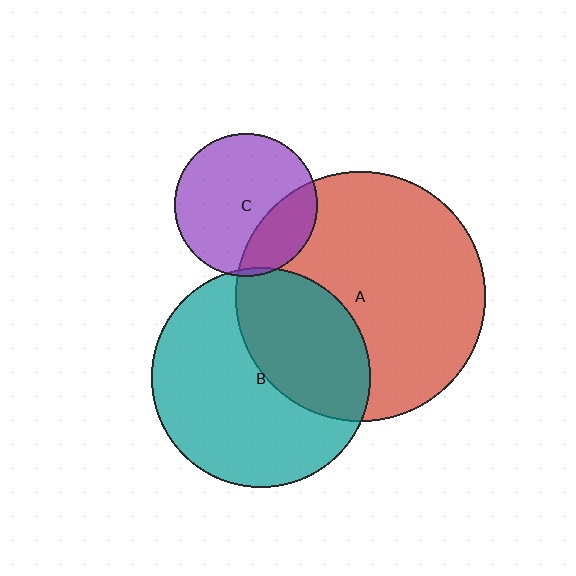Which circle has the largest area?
Circle A (red).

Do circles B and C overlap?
Yes.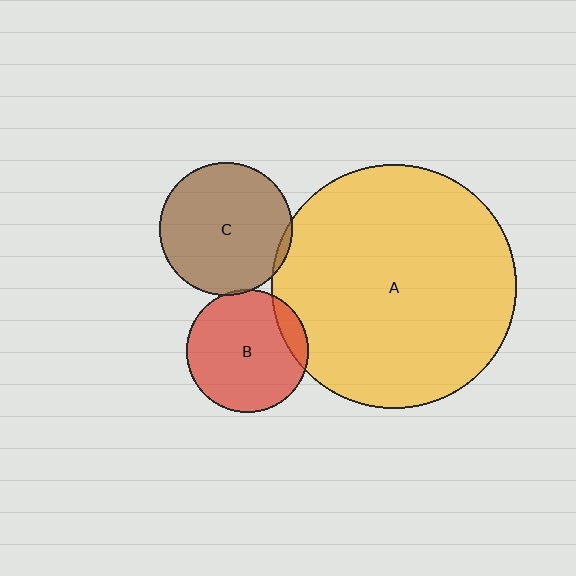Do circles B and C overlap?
Yes.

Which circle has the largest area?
Circle A (yellow).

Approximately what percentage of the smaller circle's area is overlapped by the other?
Approximately 5%.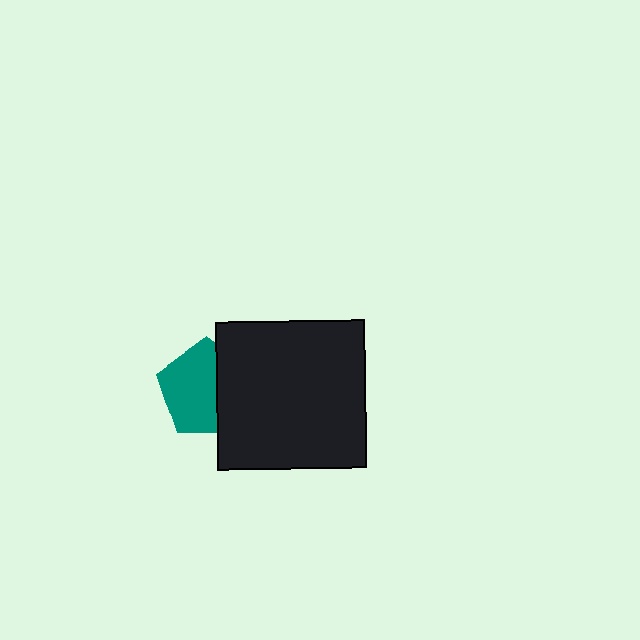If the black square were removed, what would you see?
You would see the complete teal pentagon.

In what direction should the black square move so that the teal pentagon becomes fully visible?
The black square should move right. That is the shortest direction to clear the overlap and leave the teal pentagon fully visible.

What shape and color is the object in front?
The object in front is a black square.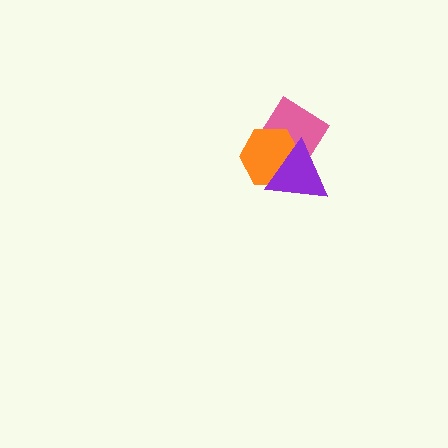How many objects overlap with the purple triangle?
2 objects overlap with the purple triangle.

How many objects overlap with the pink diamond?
2 objects overlap with the pink diamond.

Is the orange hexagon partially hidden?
Yes, it is partially covered by another shape.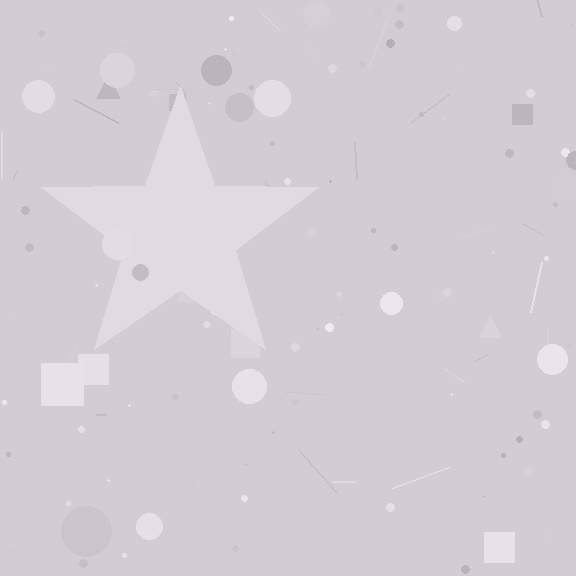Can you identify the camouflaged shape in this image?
The camouflaged shape is a star.